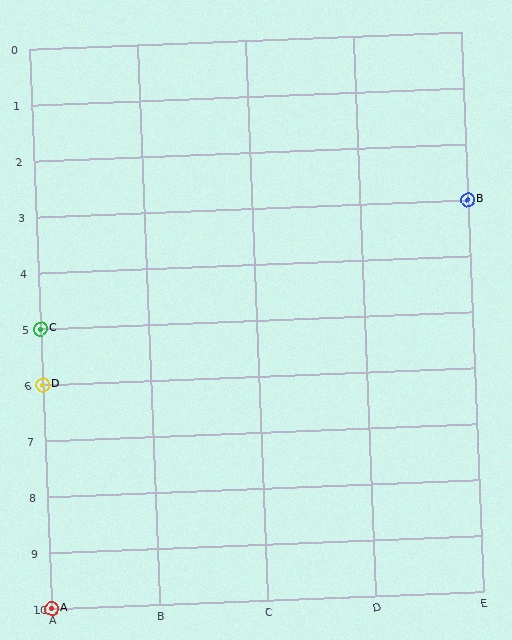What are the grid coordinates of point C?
Point C is at grid coordinates (A, 5).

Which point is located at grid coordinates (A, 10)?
Point A is at (A, 10).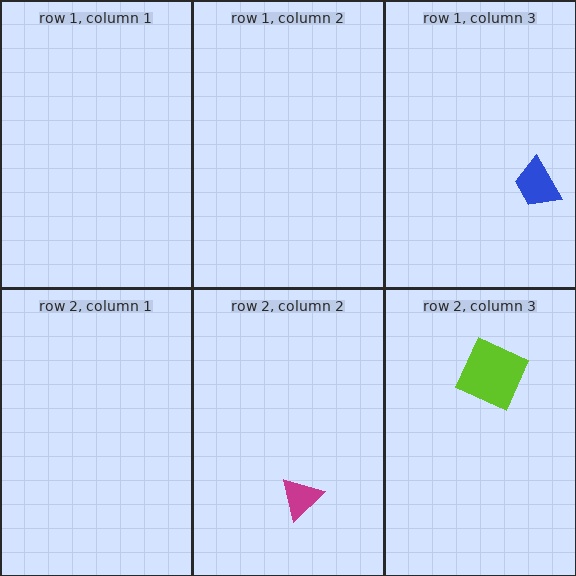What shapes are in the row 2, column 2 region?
The magenta triangle.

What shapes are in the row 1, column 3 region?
The blue trapezoid.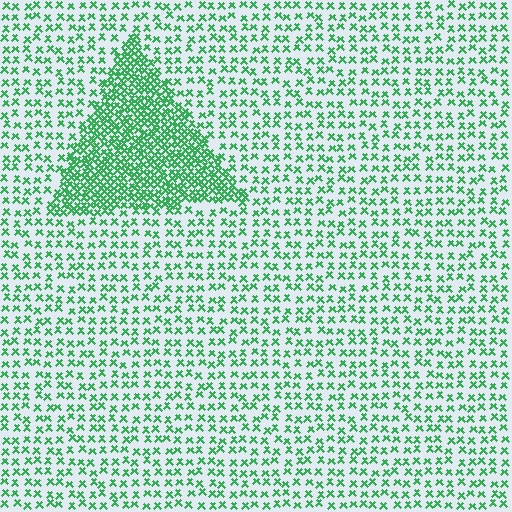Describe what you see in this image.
The image contains small green elements arranged at two different densities. A triangle-shaped region is visible where the elements are more densely packed than the surrounding area.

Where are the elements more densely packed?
The elements are more densely packed inside the triangle boundary.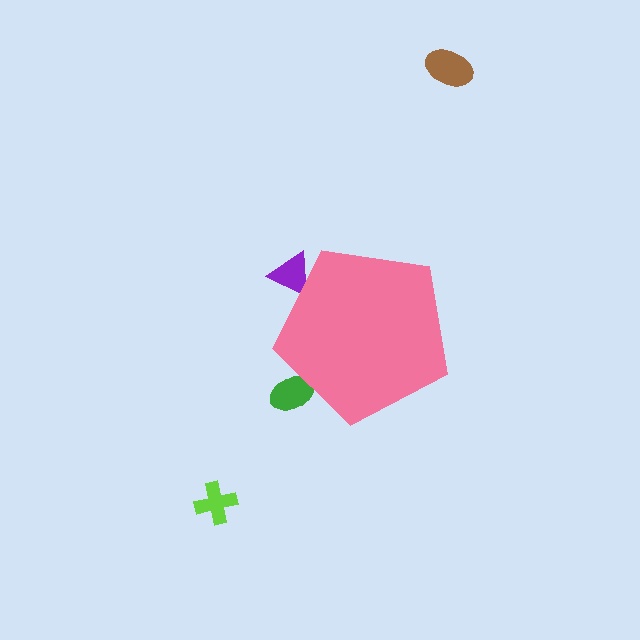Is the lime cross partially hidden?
No, the lime cross is fully visible.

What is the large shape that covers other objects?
A pink pentagon.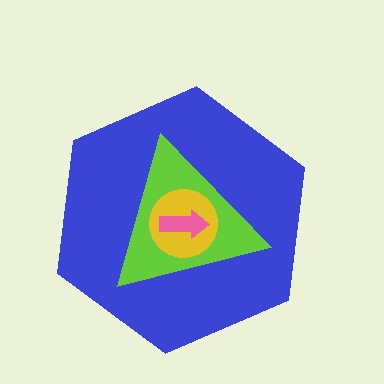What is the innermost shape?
The pink arrow.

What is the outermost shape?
The blue hexagon.